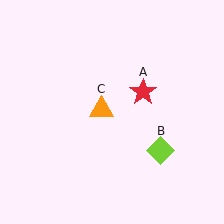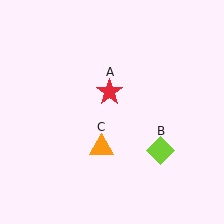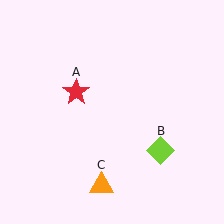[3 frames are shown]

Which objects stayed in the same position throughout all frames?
Lime diamond (object B) remained stationary.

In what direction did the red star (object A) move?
The red star (object A) moved left.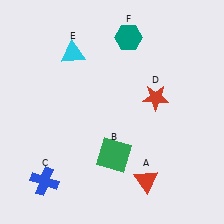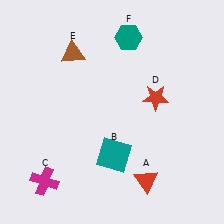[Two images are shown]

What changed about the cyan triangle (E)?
In Image 1, E is cyan. In Image 2, it changed to brown.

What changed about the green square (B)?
In Image 1, B is green. In Image 2, it changed to teal.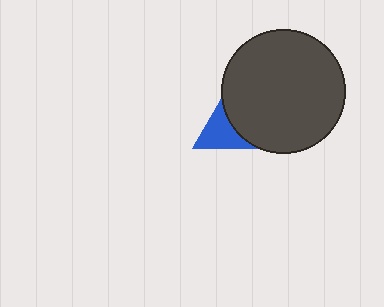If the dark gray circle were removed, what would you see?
You would see the complete blue triangle.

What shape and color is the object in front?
The object in front is a dark gray circle.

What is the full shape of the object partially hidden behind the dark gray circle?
The partially hidden object is a blue triangle.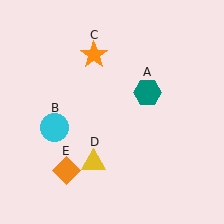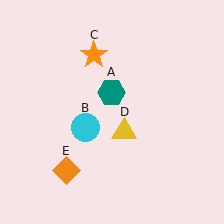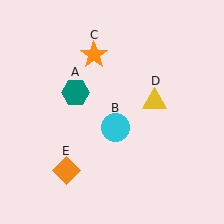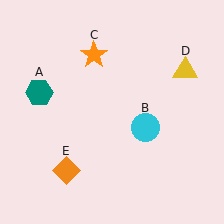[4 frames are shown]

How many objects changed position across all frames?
3 objects changed position: teal hexagon (object A), cyan circle (object B), yellow triangle (object D).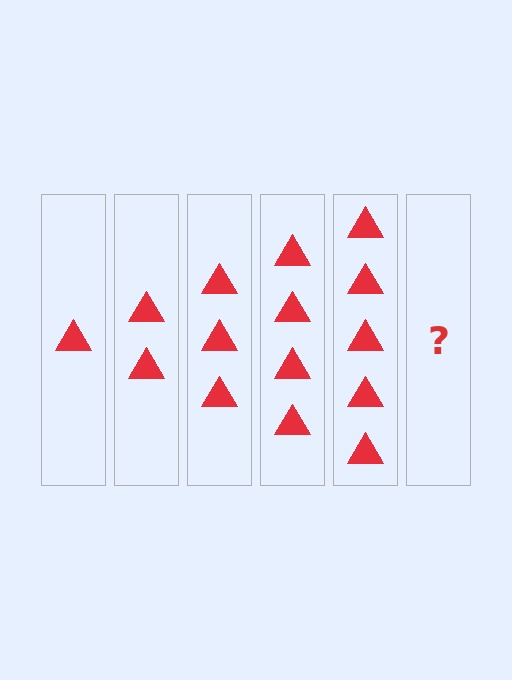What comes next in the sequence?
The next element should be 6 triangles.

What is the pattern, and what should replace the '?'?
The pattern is that each step adds one more triangle. The '?' should be 6 triangles.